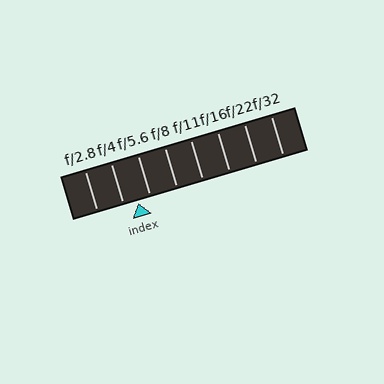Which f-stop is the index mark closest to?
The index mark is closest to f/5.6.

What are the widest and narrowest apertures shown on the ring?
The widest aperture shown is f/2.8 and the narrowest is f/32.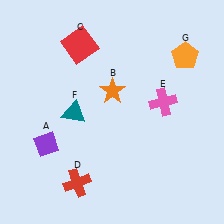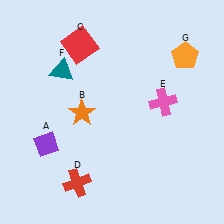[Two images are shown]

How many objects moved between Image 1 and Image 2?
2 objects moved between the two images.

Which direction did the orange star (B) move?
The orange star (B) moved left.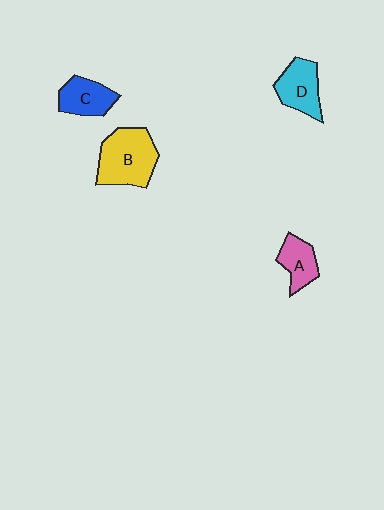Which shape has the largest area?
Shape B (yellow).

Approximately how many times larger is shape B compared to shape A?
Approximately 1.9 times.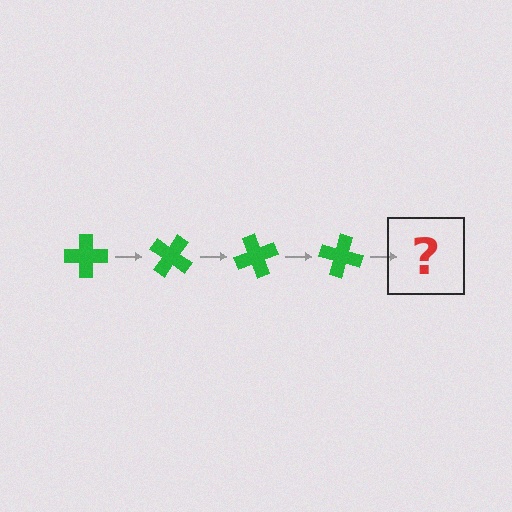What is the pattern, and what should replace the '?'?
The pattern is that the cross rotates 35 degrees each step. The '?' should be a green cross rotated 140 degrees.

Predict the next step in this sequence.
The next step is a green cross rotated 140 degrees.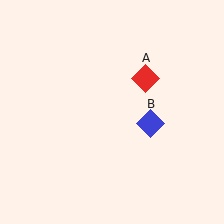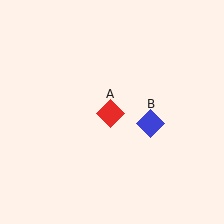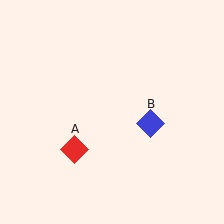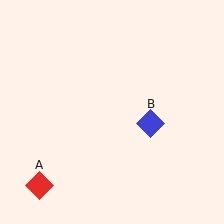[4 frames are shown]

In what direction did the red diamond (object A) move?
The red diamond (object A) moved down and to the left.